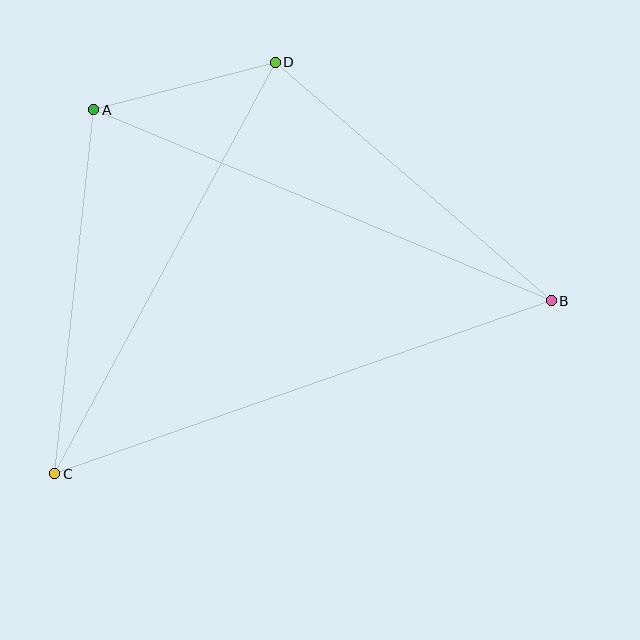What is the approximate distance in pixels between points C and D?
The distance between C and D is approximately 467 pixels.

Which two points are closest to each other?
Points A and D are closest to each other.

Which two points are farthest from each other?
Points B and C are farthest from each other.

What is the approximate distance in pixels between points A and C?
The distance between A and C is approximately 366 pixels.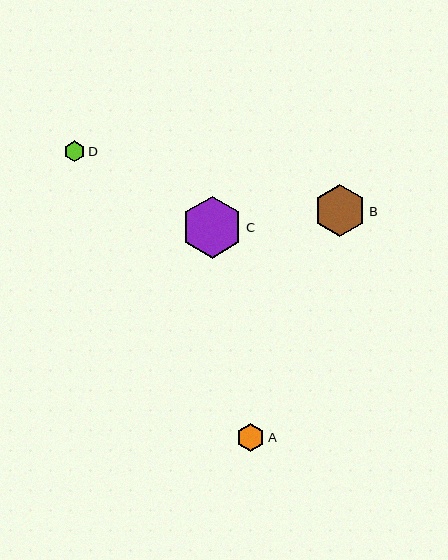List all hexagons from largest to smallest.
From largest to smallest: C, B, A, D.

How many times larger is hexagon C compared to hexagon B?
Hexagon C is approximately 1.2 times the size of hexagon B.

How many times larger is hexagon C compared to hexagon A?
Hexagon C is approximately 2.2 times the size of hexagon A.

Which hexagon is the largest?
Hexagon C is the largest with a size of approximately 62 pixels.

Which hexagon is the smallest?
Hexagon D is the smallest with a size of approximately 21 pixels.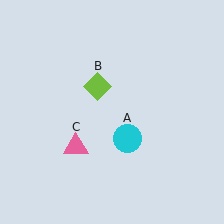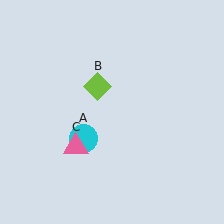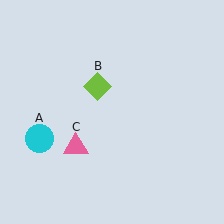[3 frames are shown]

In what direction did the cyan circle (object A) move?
The cyan circle (object A) moved left.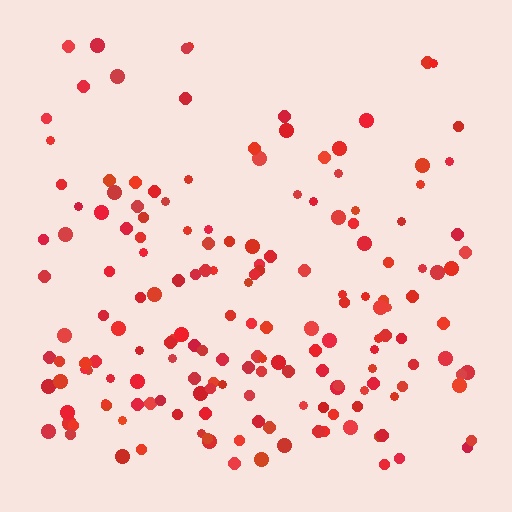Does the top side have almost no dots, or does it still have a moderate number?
Still a moderate number, just noticeably fewer than the bottom.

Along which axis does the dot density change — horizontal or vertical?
Vertical.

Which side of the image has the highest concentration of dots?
The bottom.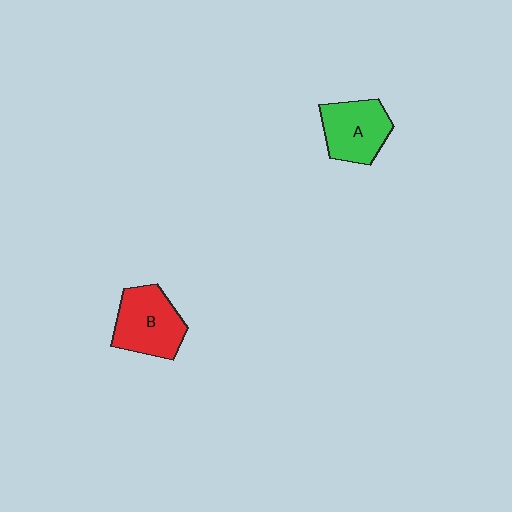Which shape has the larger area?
Shape B (red).